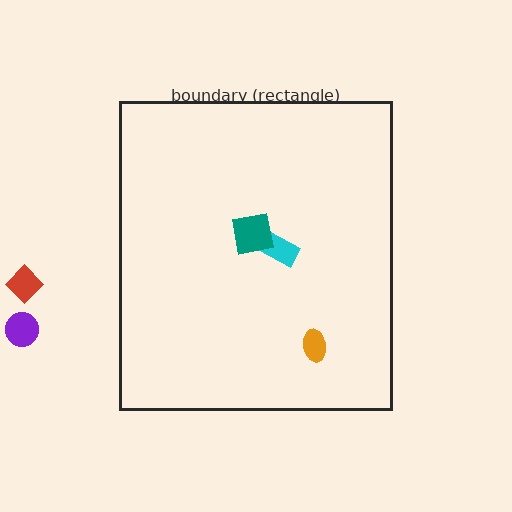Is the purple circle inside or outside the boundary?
Outside.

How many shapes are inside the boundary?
3 inside, 2 outside.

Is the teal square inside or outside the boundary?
Inside.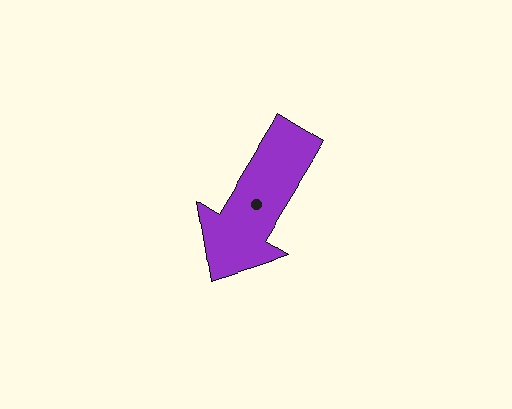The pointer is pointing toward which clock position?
Roughly 7 o'clock.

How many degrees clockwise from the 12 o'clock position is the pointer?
Approximately 211 degrees.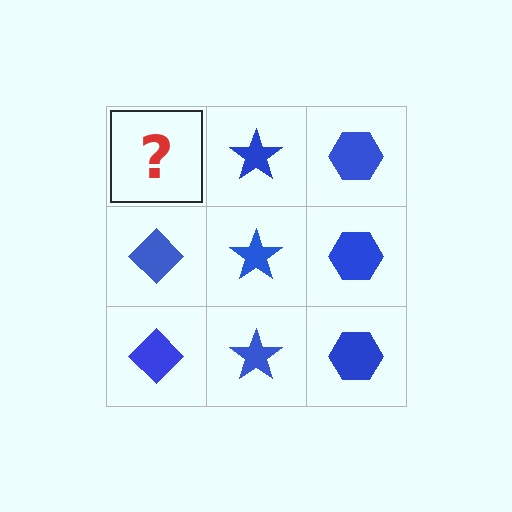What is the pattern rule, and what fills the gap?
The rule is that each column has a consistent shape. The gap should be filled with a blue diamond.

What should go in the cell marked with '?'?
The missing cell should contain a blue diamond.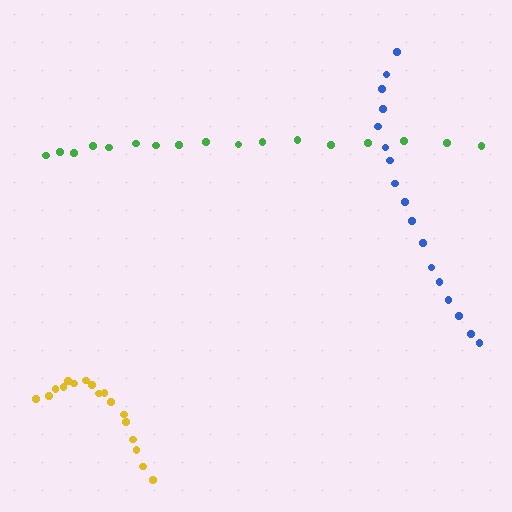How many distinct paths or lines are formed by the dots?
There are 3 distinct paths.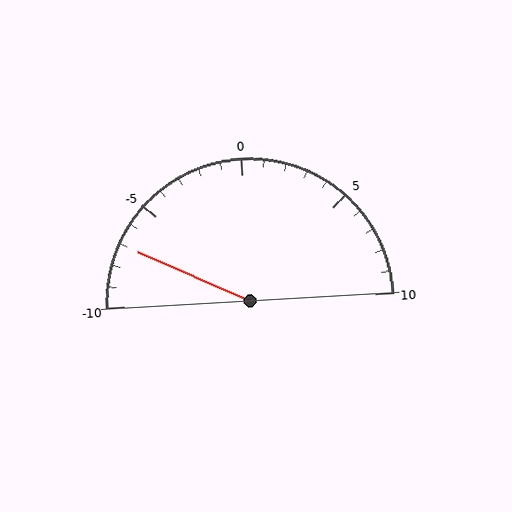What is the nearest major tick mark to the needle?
The nearest major tick mark is -5.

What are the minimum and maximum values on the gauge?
The gauge ranges from -10 to 10.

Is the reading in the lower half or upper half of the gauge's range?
The reading is in the lower half of the range (-10 to 10).